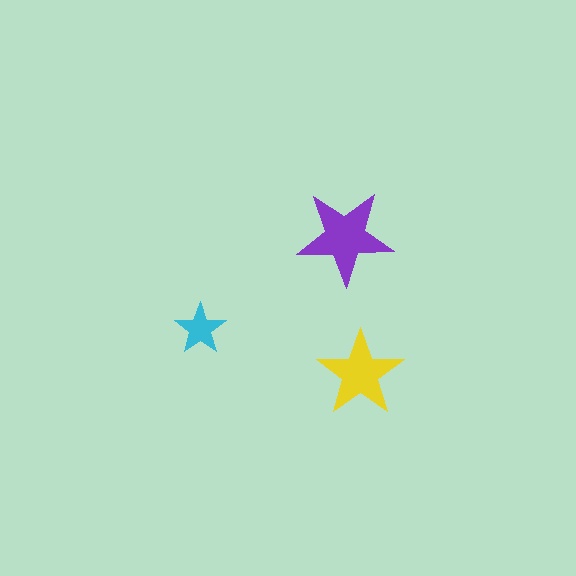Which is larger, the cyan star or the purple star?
The purple one.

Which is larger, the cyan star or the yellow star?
The yellow one.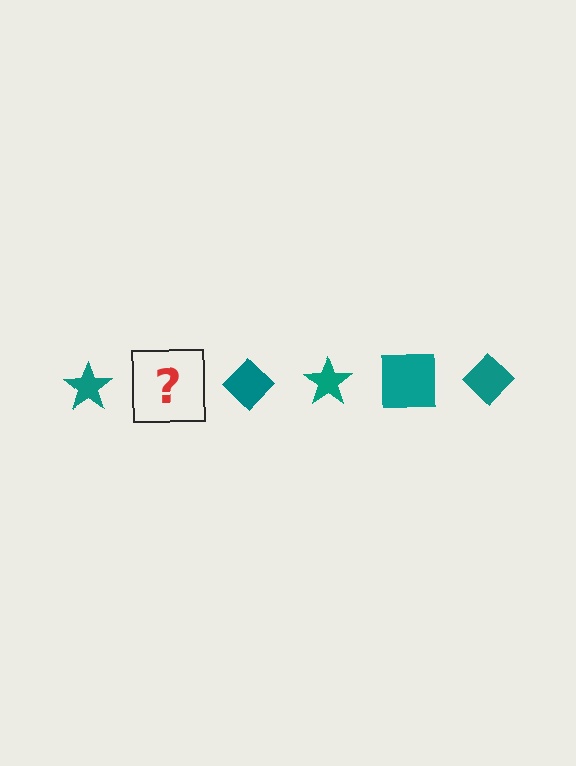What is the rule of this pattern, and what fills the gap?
The rule is that the pattern cycles through star, square, diamond shapes in teal. The gap should be filled with a teal square.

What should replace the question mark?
The question mark should be replaced with a teal square.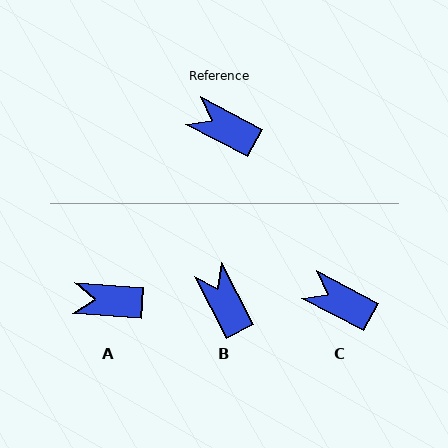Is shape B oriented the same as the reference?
No, it is off by about 35 degrees.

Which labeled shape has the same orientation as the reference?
C.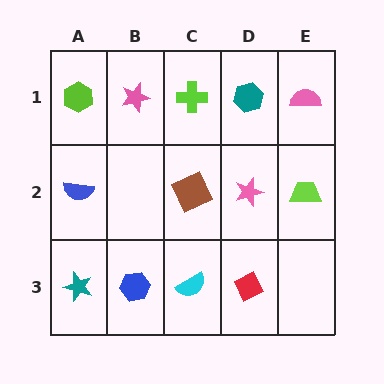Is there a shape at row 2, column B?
No, that cell is empty.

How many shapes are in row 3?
4 shapes.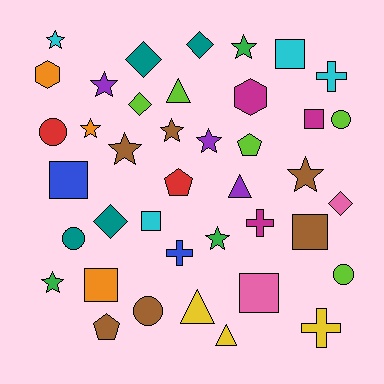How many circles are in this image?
There are 5 circles.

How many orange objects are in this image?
There are 3 orange objects.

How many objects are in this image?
There are 40 objects.